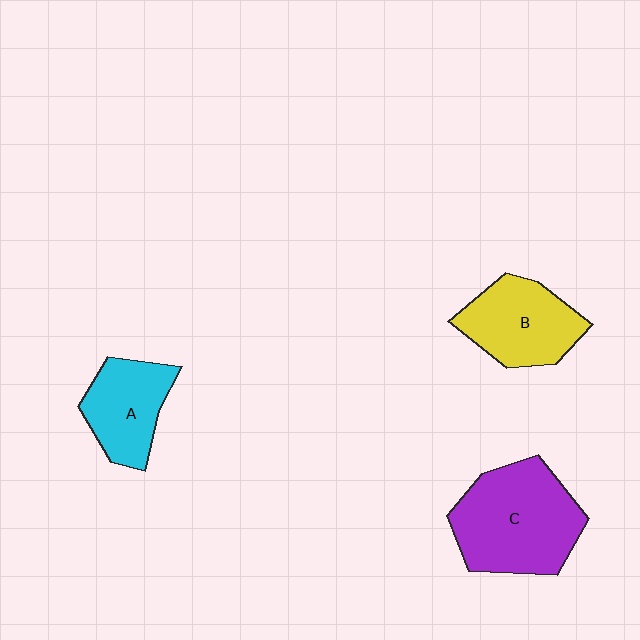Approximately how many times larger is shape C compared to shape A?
Approximately 1.7 times.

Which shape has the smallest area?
Shape A (cyan).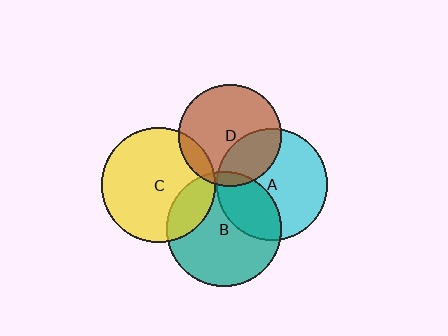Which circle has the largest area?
Circle B (teal).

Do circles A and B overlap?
Yes.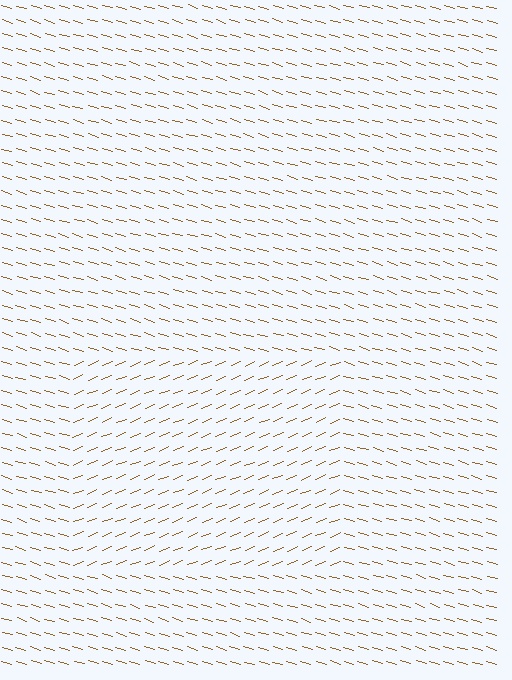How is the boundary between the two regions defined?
The boundary is defined purely by a change in line orientation (approximately 39 degrees difference). All lines are the same color and thickness.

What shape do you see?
I see a rectangle.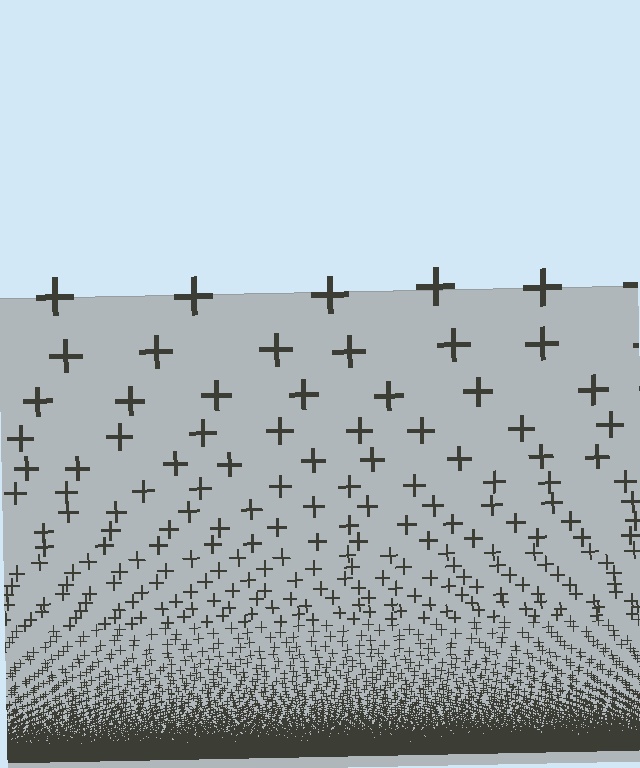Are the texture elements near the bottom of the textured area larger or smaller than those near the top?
Smaller. The gradient is inverted — elements near the bottom are smaller and denser.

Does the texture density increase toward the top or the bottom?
Density increases toward the bottom.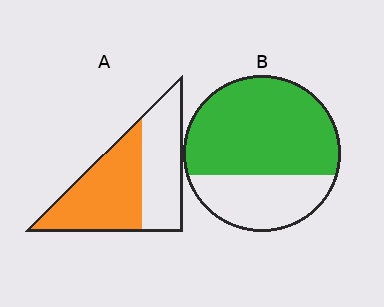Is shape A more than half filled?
Yes.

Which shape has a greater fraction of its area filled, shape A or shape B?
Shape B.